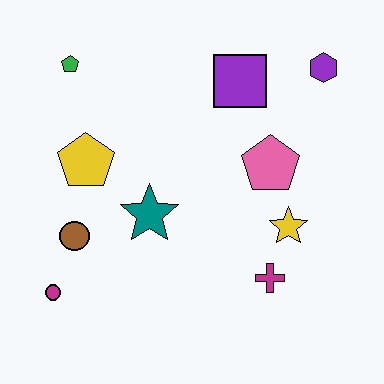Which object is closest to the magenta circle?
The brown circle is closest to the magenta circle.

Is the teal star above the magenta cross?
Yes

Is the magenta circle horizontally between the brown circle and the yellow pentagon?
No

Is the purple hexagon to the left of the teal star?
No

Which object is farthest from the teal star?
The purple hexagon is farthest from the teal star.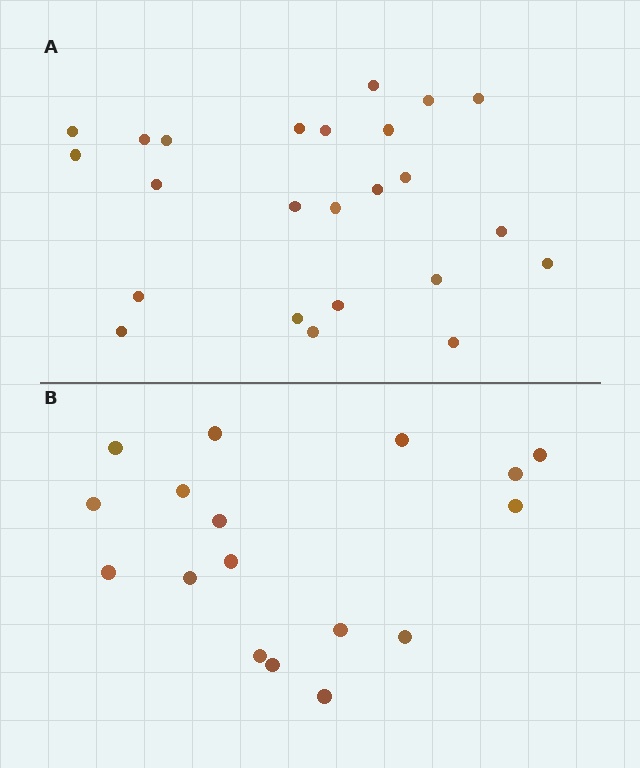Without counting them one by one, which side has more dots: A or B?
Region A (the top region) has more dots.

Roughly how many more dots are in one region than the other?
Region A has roughly 8 or so more dots than region B.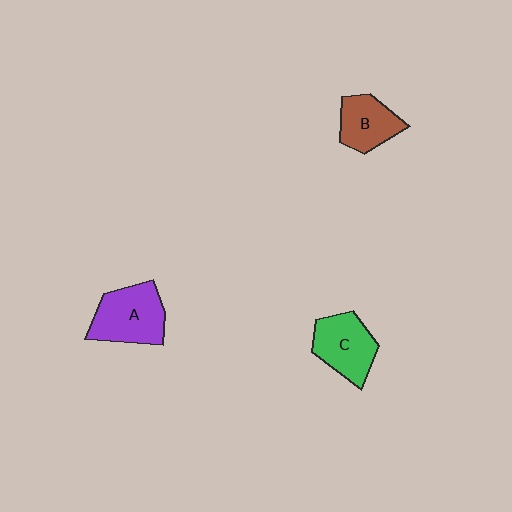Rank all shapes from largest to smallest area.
From largest to smallest: A (purple), C (green), B (brown).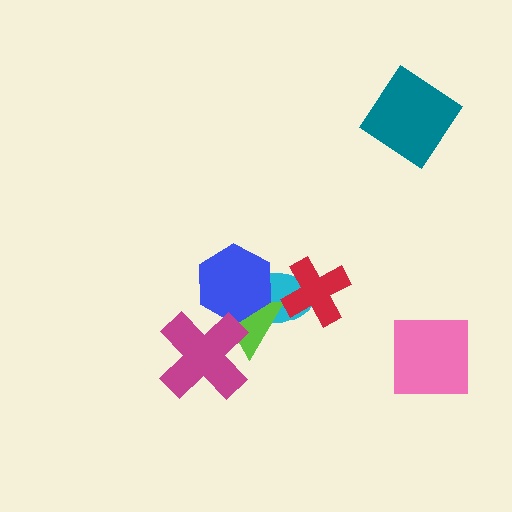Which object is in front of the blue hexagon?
The magenta cross is in front of the blue hexagon.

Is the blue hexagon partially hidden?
Yes, it is partially covered by another shape.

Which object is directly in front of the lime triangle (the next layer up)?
The blue hexagon is directly in front of the lime triangle.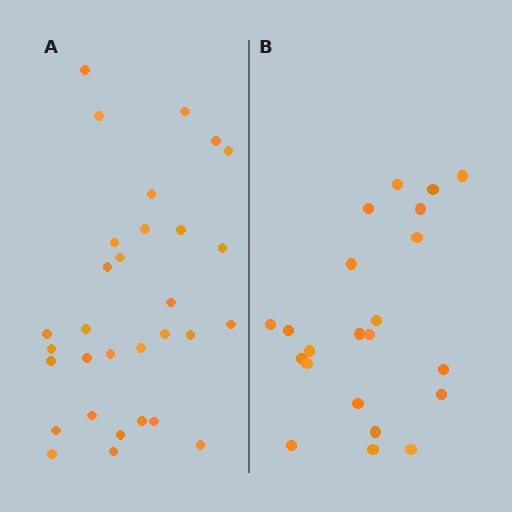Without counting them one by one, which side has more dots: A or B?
Region A (the left region) has more dots.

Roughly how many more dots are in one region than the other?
Region A has roughly 8 or so more dots than region B.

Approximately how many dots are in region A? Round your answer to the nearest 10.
About 30 dots. (The exact count is 31, which rounds to 30.)